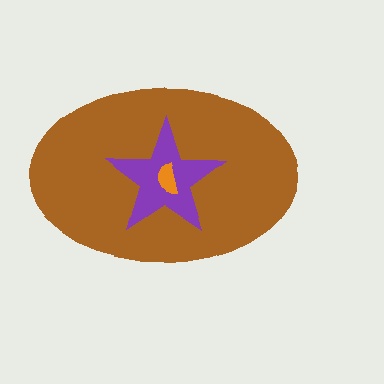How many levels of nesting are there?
3.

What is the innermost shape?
The orange semicircle.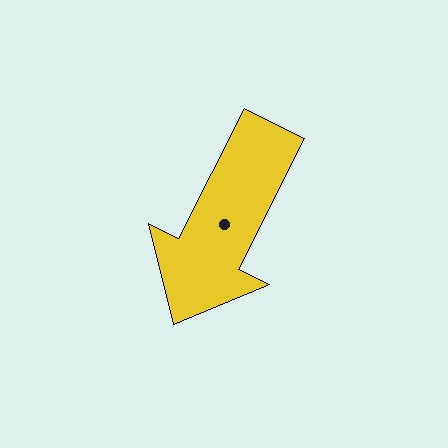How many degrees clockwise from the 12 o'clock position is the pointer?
Approximately 207 degrees.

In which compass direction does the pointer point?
Southwest.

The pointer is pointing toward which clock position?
Roughly 7 o'clock.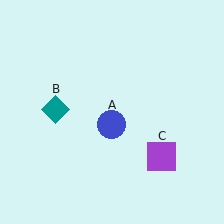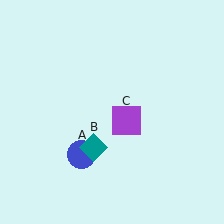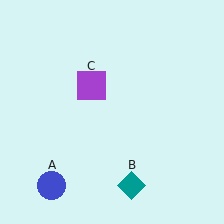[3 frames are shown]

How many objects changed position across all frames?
3 objects changed position: blue circle (object A), teal diamond (object B), purple square (object C).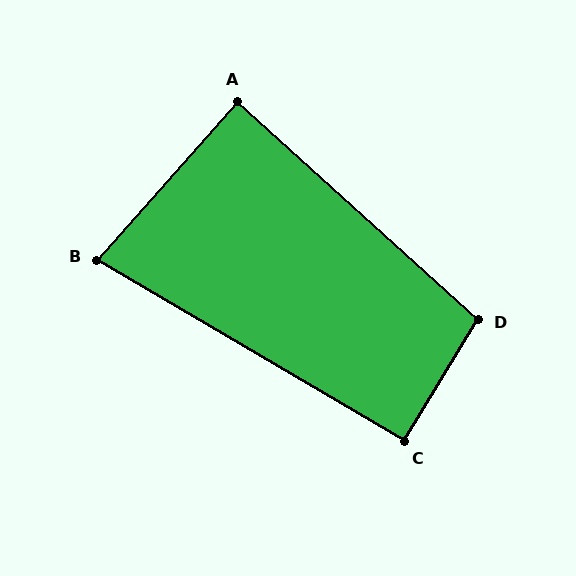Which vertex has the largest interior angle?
D, at approximately 101 degrees.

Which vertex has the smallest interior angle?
B, at approximately 79 degrees.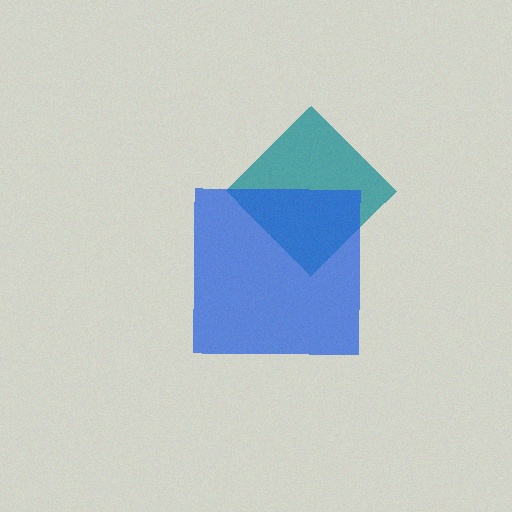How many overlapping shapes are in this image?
There are 2 overlapping shapes in the image.